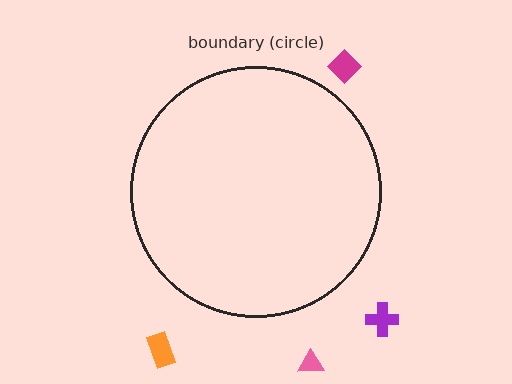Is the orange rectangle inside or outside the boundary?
Outside.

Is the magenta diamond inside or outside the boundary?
Outside.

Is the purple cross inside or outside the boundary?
Outside.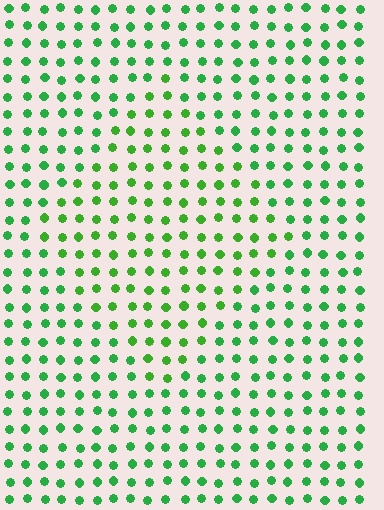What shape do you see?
I see a diamond.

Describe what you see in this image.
The image is filled with small green elements in a uniform arrangement. A diamond-shaped region is visible where the elements are tinted to a slightly different hue, forming a subtle color boundary.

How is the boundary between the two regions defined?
The boundary is defined purely by a slight shift in hue (about 21 degrees). Spacing, size, and orientation are identical on both sides.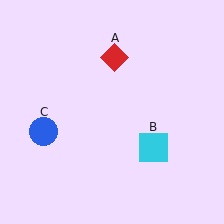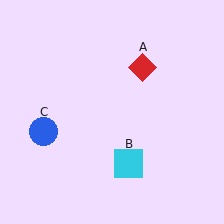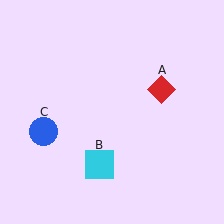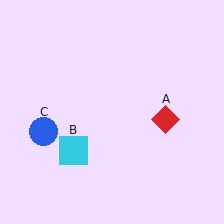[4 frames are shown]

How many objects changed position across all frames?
2 objects changed position: red diamond (object A), cyan square (object B).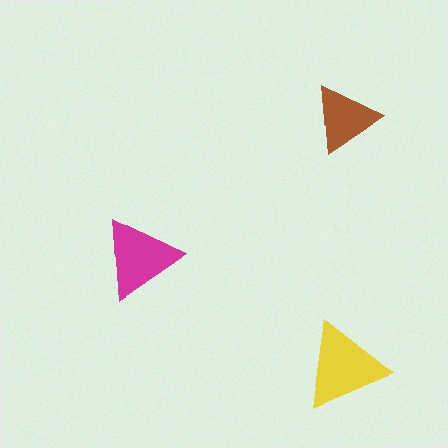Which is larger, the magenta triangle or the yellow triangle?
The yellow one.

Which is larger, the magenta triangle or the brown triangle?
The magenta one.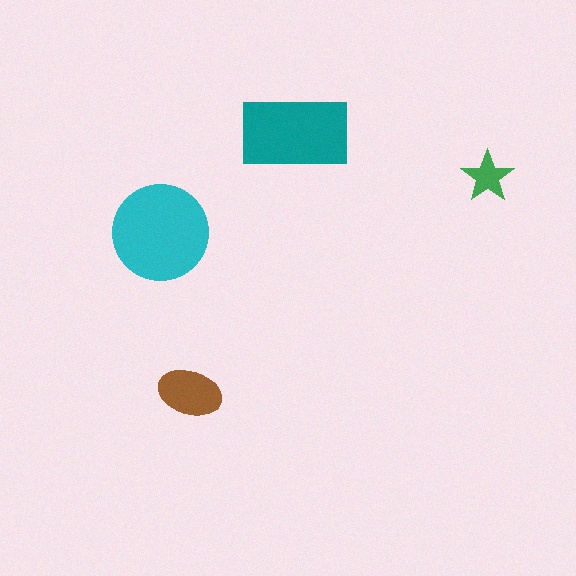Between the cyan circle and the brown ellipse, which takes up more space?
The cyan circle.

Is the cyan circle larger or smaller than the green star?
Larger.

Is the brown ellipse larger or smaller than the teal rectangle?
Smaller.